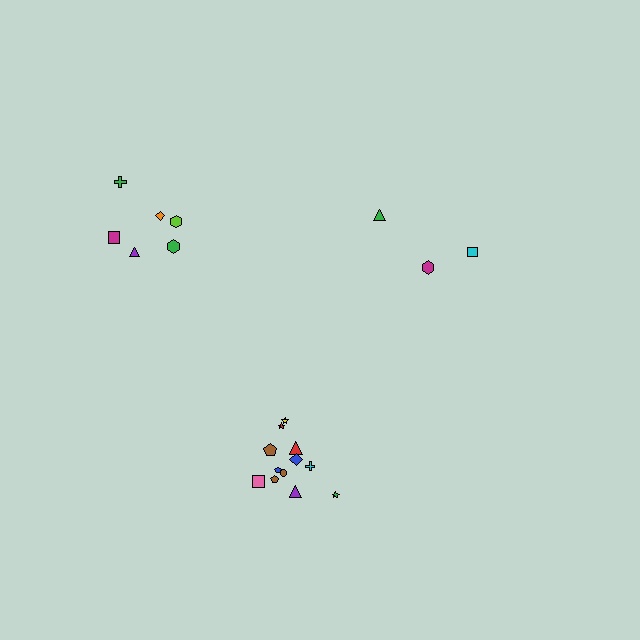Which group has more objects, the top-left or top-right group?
The top-left group.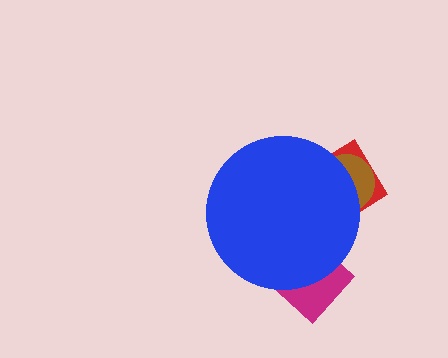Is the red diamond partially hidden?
Yes, the red diamond is partially hidden behind the blue circle.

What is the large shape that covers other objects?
A blue circle.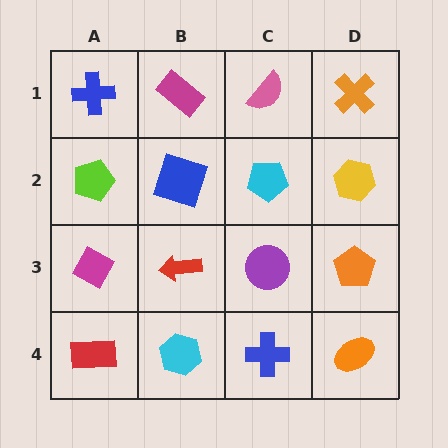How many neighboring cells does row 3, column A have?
3.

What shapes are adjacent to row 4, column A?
A magenta diamond (row 3, column A), a cyan hexagon (row 4, column B).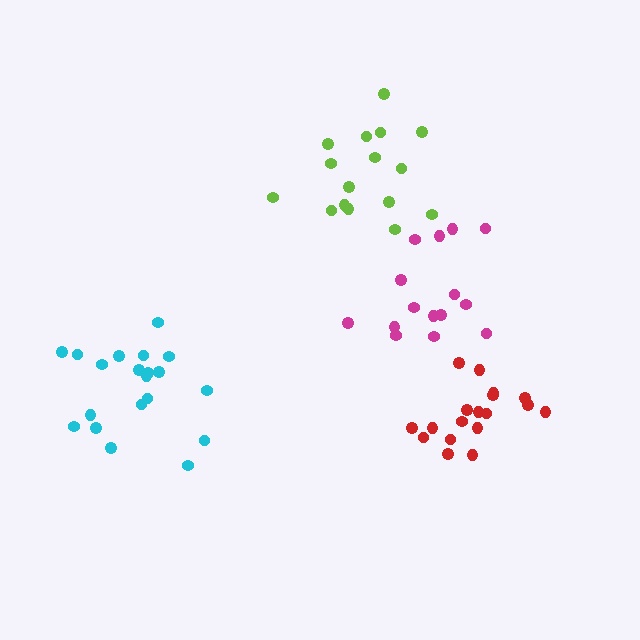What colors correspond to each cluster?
The clusters are colored: cyan, magenta, lime, red.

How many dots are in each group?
Group 1: 20 dots, Group 2: 15 dots, Group 3: 17 dots, Group 4: 18 dots (70 total).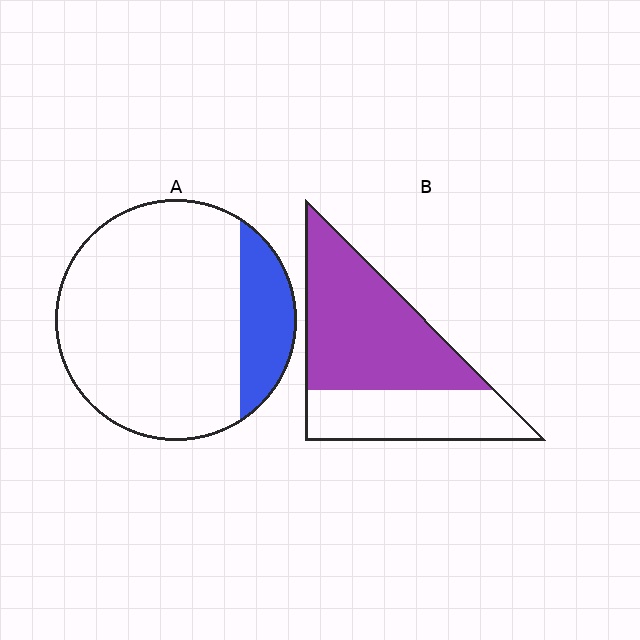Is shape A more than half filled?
No.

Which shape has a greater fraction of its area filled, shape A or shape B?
Shape B.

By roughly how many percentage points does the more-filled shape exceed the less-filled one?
By roughly 45 percentage points (B over A).